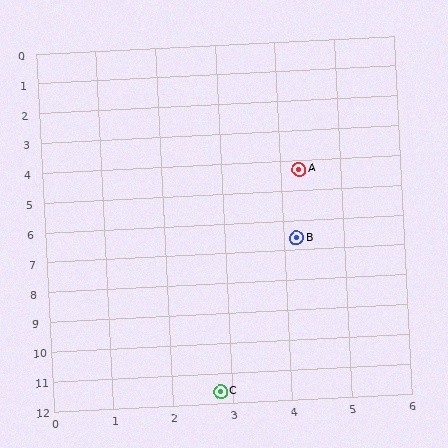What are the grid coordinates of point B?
Point B is at approximately (4.2, 6.6).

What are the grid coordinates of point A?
Point A is at approximately (4.3, 4.3).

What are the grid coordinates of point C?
Point C is at approximately (2.8, 11.6).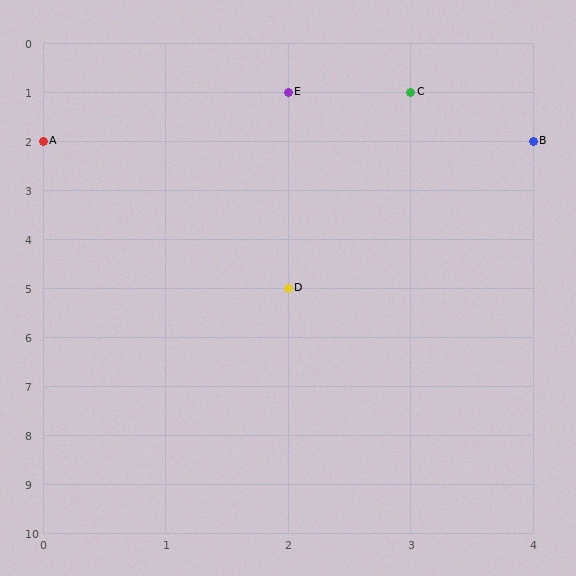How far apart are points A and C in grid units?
Points A and C are 3 columns and 1 row apart (about 3.2 grid units diagonally).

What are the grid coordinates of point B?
Point B is at grid coordinates (4, 2).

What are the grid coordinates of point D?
Point D is at grid coordinates (2, 5).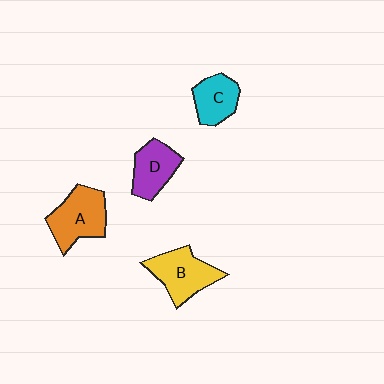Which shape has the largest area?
Shape A (orange).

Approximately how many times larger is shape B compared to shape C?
Approximately 1.4 times.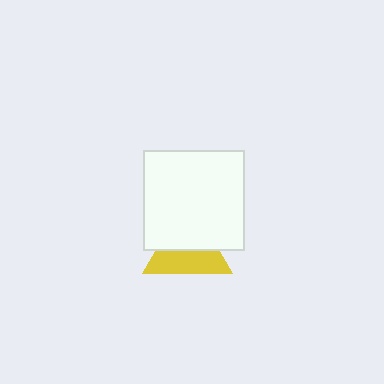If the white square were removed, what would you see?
You would see the complete yellow triangle.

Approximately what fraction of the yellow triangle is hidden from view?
Roughly 51% of the yellow triangle is hidden behind the white square.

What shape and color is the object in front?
The object in front is a white square.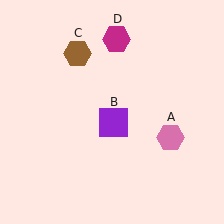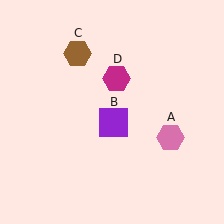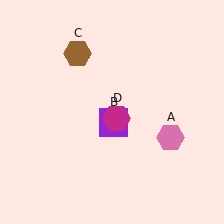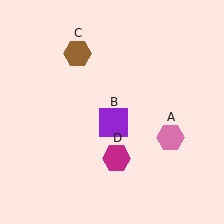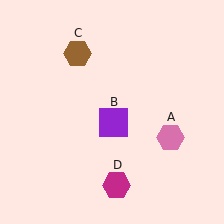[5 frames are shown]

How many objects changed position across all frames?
1 object changed position: magenta hexagon (object D).